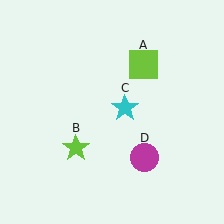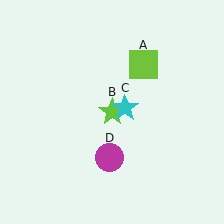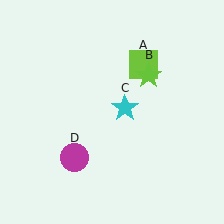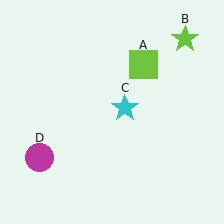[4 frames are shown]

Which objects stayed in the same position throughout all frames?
Lime square (object A) and cyan star (object C) remained stationary.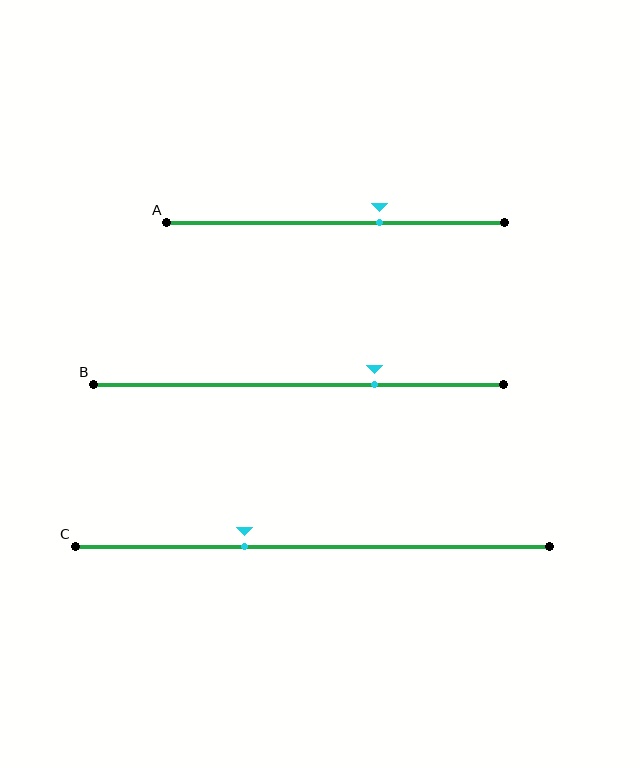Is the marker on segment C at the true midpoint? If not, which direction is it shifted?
No, the marker on segment C is shifted to the left by about 14% of the segment length.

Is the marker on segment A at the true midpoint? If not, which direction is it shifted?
No, the marker on segment A is shifted to the right by about 13% of the segment length.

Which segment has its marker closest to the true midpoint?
Segment A has its marker closest to the true midpoint.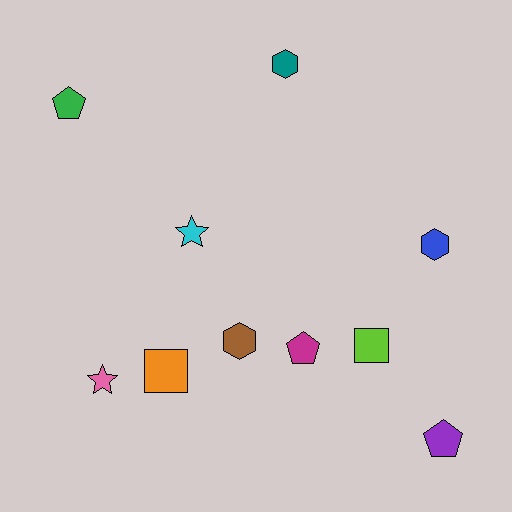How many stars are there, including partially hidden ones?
There are 2 stars.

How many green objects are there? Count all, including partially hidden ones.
There is 1 green object.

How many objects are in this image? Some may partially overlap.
There are 10 objects.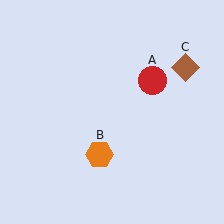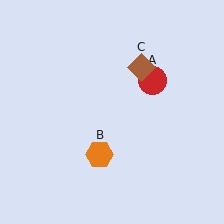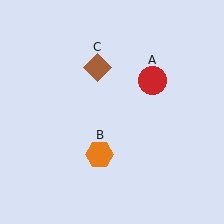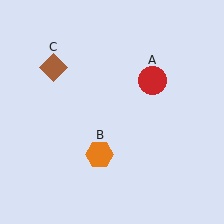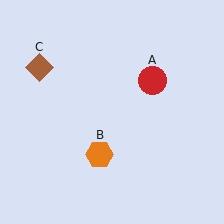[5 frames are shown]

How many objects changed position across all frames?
1 object changed position: brown diamond (object C).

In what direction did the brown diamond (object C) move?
The brown diamond (object C) moved left.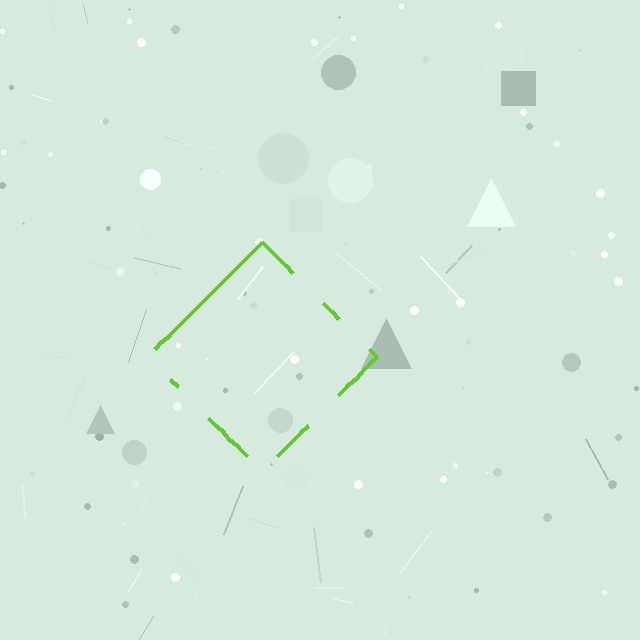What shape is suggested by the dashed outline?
The dashed outline suggests a diamond.